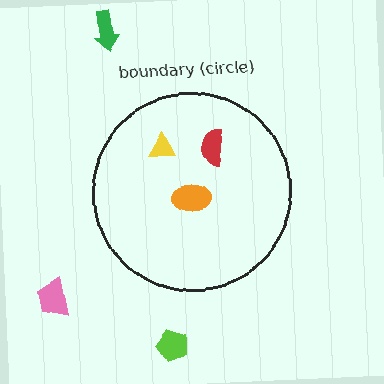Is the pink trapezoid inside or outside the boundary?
Outside.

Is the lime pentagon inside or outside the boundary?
Outside.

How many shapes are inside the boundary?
3 inside, 3 outside.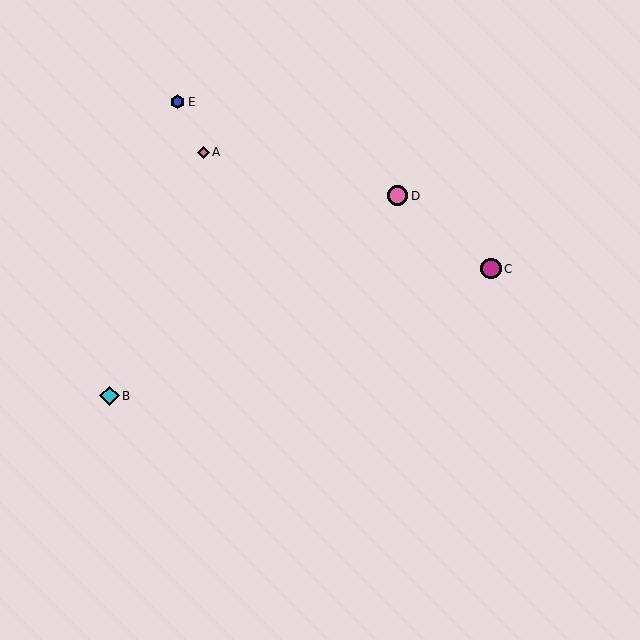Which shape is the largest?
The magenta circle (labeled C) is the largest.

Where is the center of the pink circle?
The center of the pink circle is at (398, 196).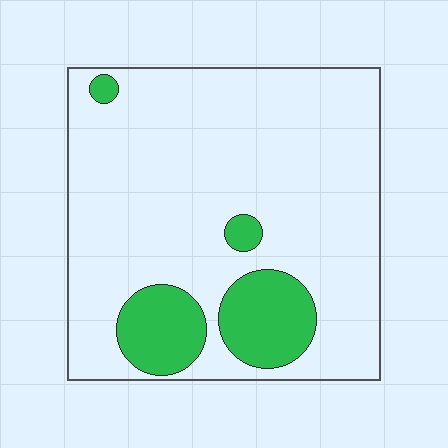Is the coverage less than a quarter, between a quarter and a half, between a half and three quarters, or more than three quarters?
Less than a quarter.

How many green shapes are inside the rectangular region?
4.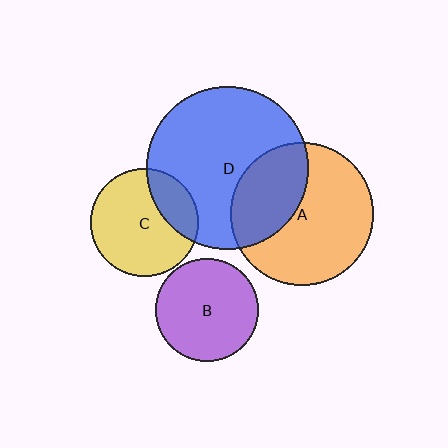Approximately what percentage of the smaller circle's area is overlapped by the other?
Approximately 25%.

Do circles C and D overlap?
Yes.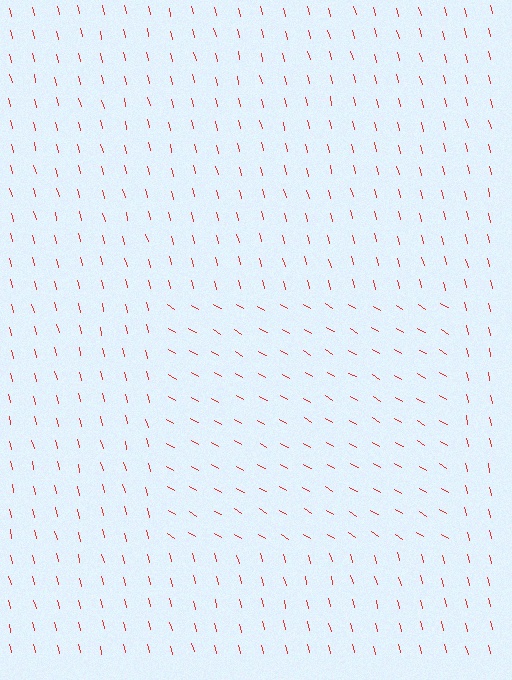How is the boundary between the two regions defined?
The boundary is defined purely by a change in line orientation (approximately 45 degrees difference). All lines are the same color and thickness.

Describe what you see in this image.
The image is filled with small red line segments. A rectangle region in the image has lines oriented differently from the surrounding lines, creating a visible texture boundary.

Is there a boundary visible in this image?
Yes, there is a texture boundary formed by a change in line orientation.